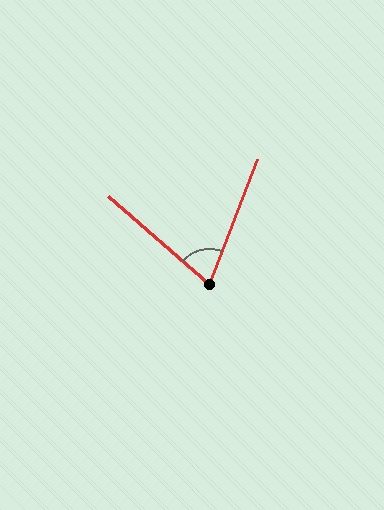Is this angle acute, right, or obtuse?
It is acute.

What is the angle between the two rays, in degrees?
Approximately 70 degrees.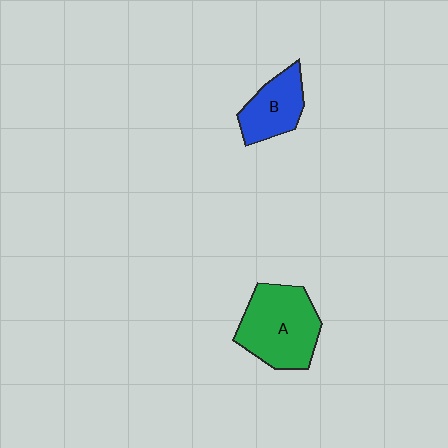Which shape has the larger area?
Shape A (green).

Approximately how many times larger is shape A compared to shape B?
Approximately 1.6 times.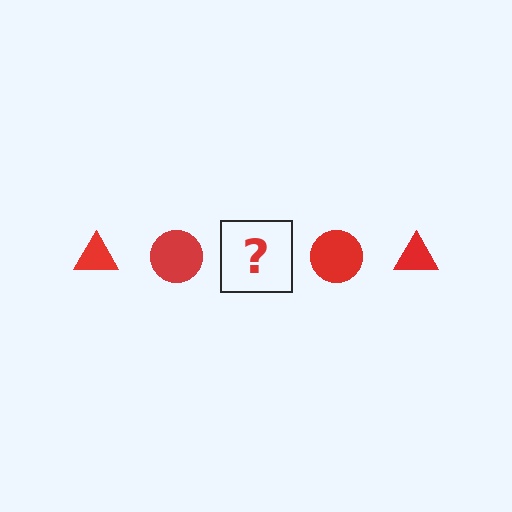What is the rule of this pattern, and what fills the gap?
The rule is that the pattern cycles through triangle, circle shapes in red. The gap should be filled with a red triangle.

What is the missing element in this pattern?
The missing element is a red triangle.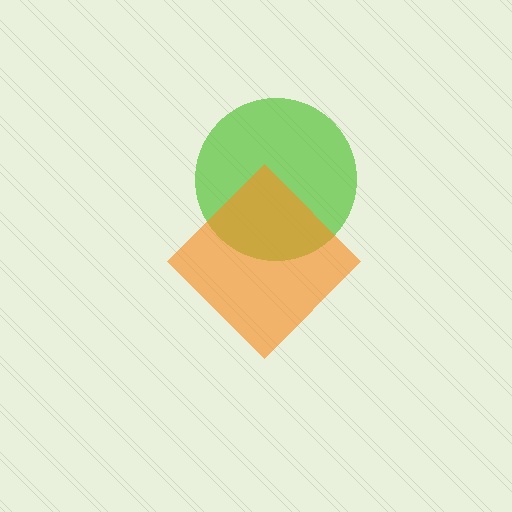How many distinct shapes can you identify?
There are 2 distinct shapes: a lime circle, an orange diamond.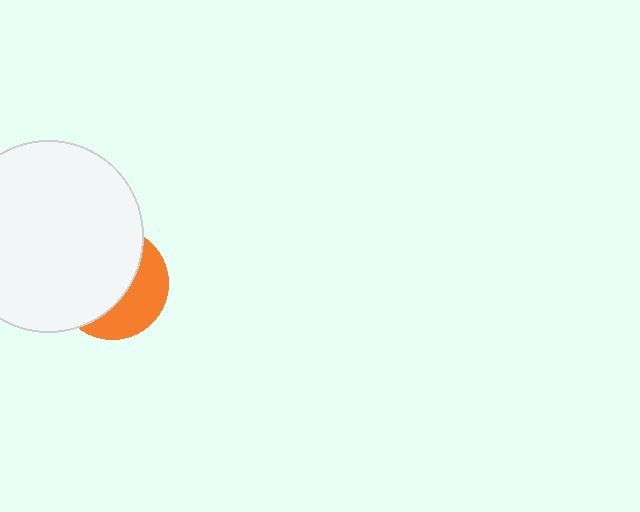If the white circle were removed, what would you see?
You would see the complete orange circle.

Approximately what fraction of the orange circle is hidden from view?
Roughly 62% of the orange circle is hidden behind the white circle.